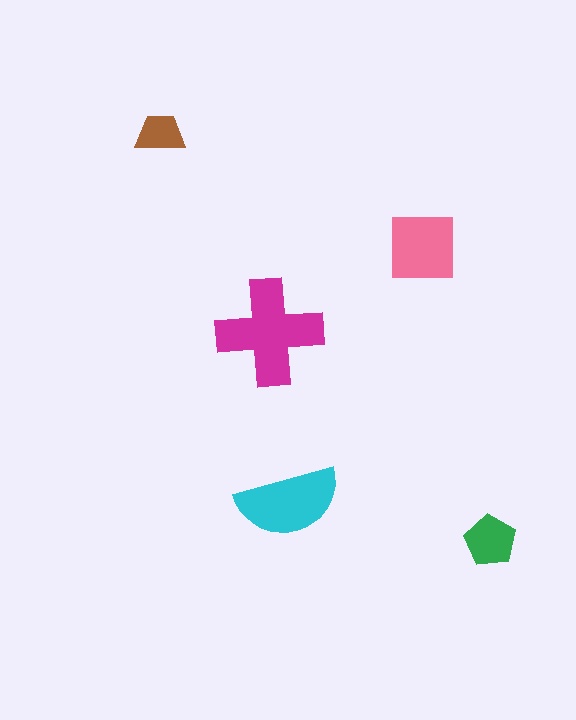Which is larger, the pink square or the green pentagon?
The pink square.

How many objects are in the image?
There are 5 objects in the image.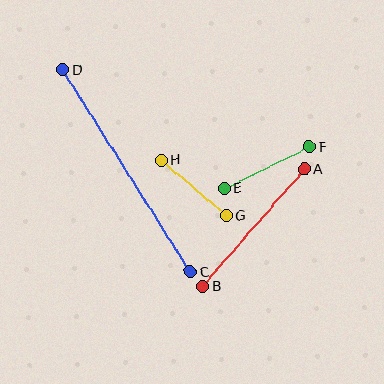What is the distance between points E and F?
The distance is approximately 95 pixels.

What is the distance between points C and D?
The distance is approximately 239 pixels.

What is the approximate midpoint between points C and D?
The midpoint is at approximately (127, 171) pixels.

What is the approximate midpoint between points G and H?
The midpoint is at approximately (194, 188) pixels.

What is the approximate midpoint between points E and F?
The midpoint is at approximately (267, 168) pixels.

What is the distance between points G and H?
The distance is approximately 86 pixels.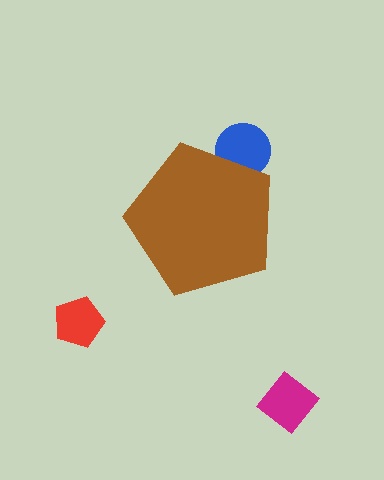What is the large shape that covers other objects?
A brown pentagon.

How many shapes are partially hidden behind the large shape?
1 shape is partially hidden.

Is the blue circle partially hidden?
Yes, the blue circle is partially hidden behind the brown pentagon.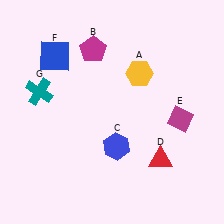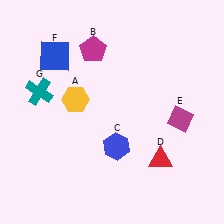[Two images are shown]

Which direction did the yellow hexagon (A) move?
The yellow hexagon (A) moved left.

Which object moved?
The yellow hexagon (A) moved left.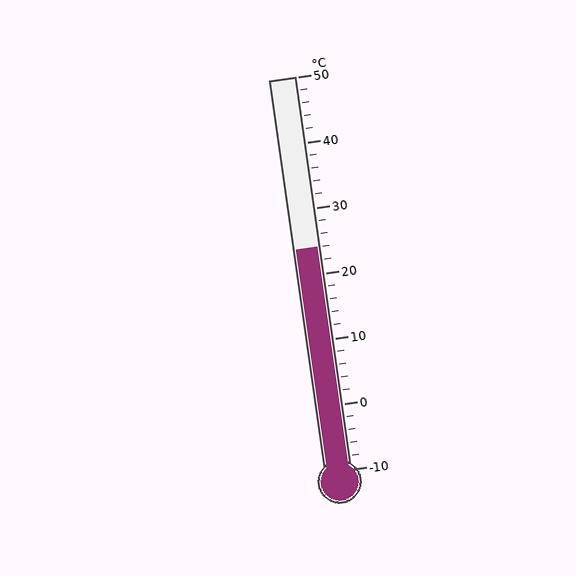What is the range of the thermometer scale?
The thermometer scale ranges from -10°C to 50°C.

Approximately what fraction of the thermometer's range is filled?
The thermometer is filled to approximately 55% of its range.